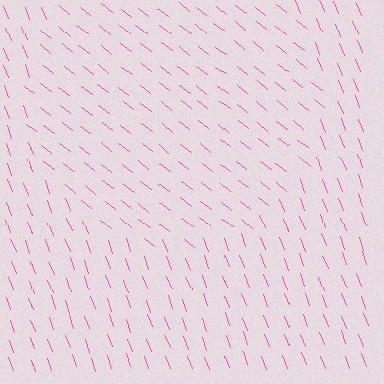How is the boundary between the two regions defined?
The boundary is defined purely by a change in line orientation (approximately 31 degrees difference). All lines are the same color and thickness.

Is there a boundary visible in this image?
Yes, there is a texture boundary formed by a change in line orientation.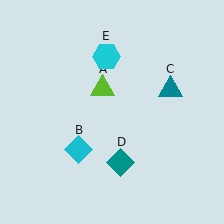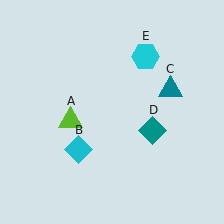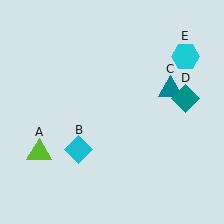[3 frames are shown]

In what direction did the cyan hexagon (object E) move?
The cyan hexagon (object E) moved right.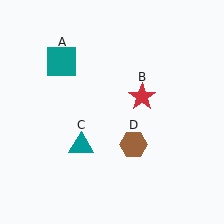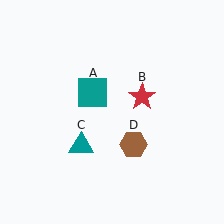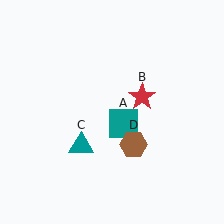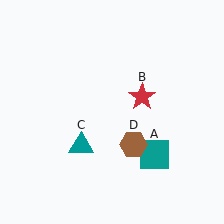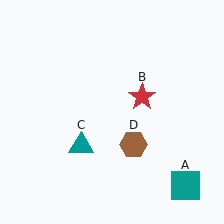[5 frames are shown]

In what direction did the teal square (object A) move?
The teal square (object A) moved down and to the right.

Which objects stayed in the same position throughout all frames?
Red star (object B) and teal triangle (object C) and brown hexagon (object D) remained stationary.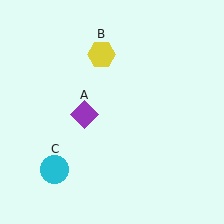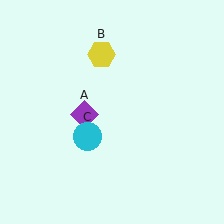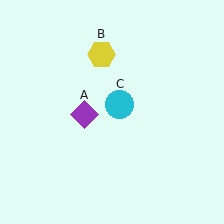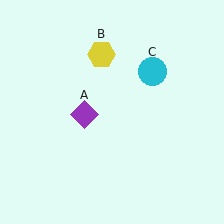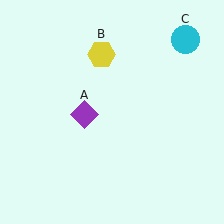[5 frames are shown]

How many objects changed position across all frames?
1 object changed position: cyan circle (object C).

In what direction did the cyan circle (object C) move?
The cyan circle (object C) moved up and to the right.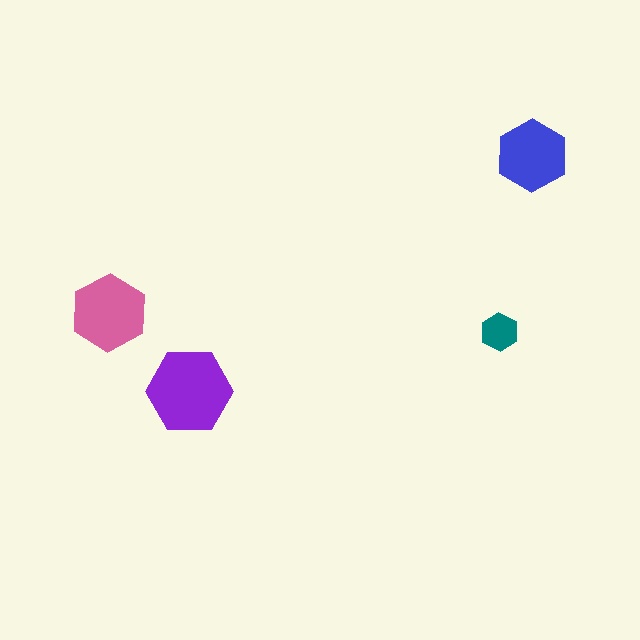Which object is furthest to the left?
The pink hexagon is leftmost.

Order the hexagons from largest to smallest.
the purple one, the pink one, the blue one, the teal one.